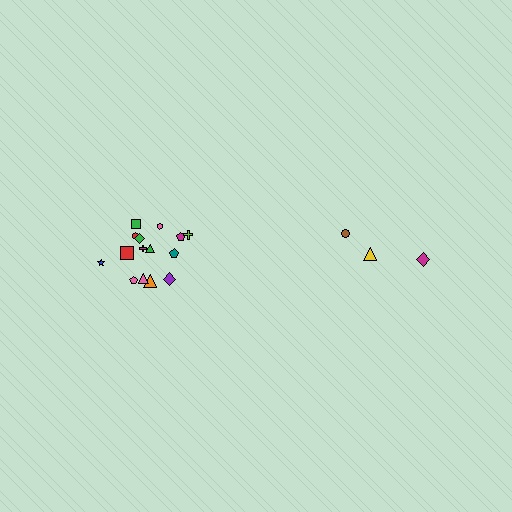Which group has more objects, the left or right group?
The left group.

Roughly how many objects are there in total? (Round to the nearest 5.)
Roughly 20 objects in total.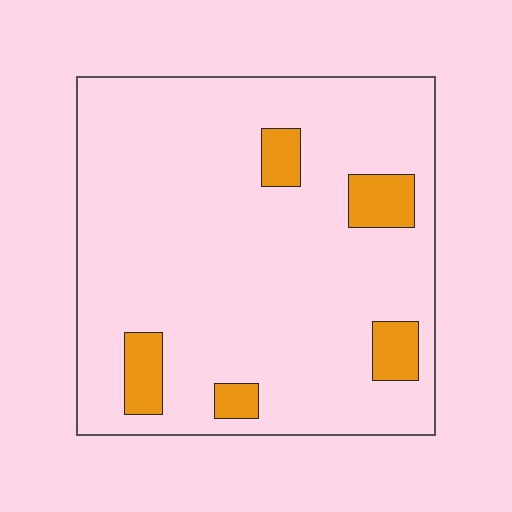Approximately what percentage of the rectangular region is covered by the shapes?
Approximately 10%.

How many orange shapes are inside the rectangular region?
5.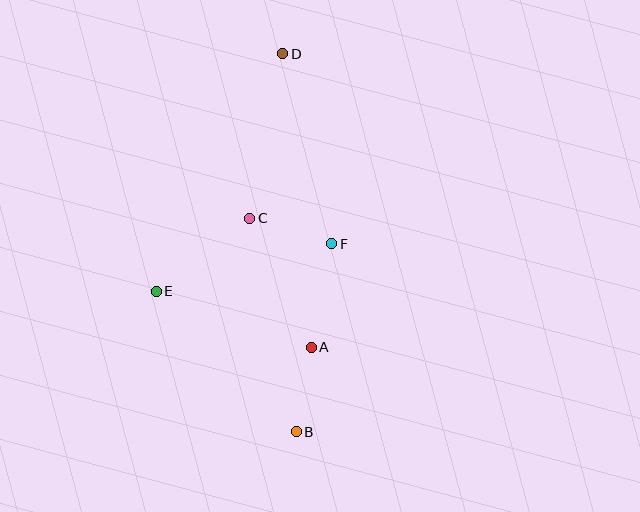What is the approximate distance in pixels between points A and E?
The distance between A and E is approximately 165 pixels.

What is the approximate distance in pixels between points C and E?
The distance between C and E is approximately 119 pixels.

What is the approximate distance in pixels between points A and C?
The distance between A and C is approximately 143 pixels.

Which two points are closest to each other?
Points C and F are closest to each other.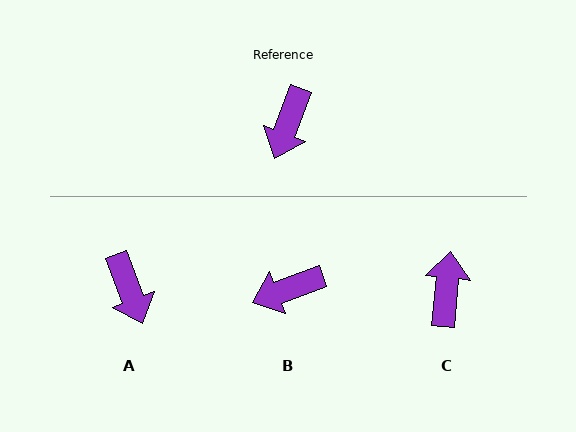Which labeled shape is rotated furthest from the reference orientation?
C, about 165 degrees away.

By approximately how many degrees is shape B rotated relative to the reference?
Approximately 49 degrees clockwise.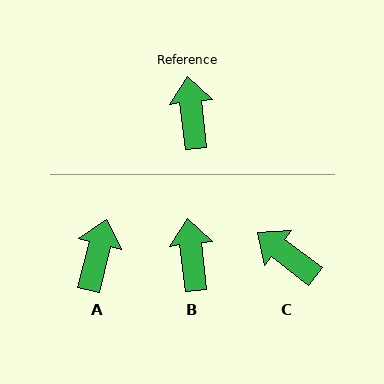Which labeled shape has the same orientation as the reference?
B.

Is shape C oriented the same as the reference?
No, it is off by about 46 degrees.